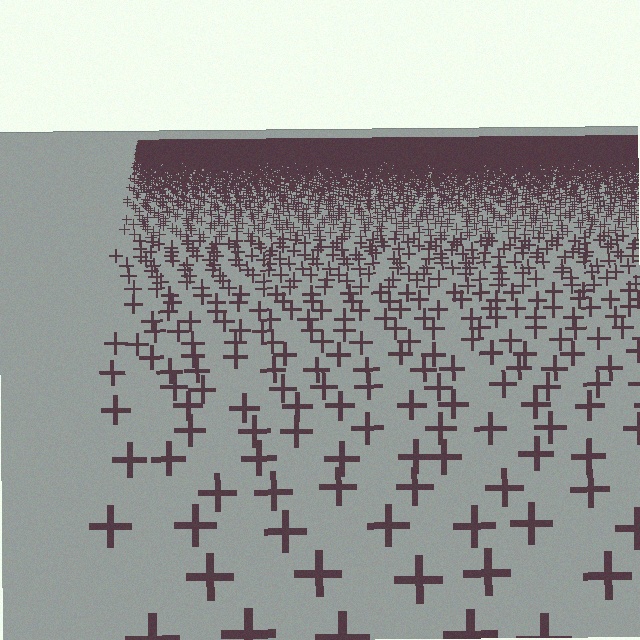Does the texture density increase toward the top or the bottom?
Density increases toward the top.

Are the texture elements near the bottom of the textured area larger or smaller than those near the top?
Larger. Near the bottom, elements are closer to the viewer and appear at a bigger on-screen size.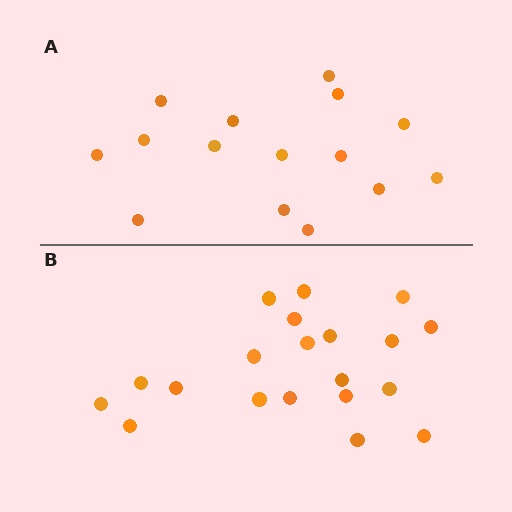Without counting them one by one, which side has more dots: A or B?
Region B (the bottom region) has more dots.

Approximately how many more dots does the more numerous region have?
Region B has about 5 more dots than region A.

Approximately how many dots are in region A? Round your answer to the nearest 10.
About 20 dots. (The exact count is 15, which rounds to 20.)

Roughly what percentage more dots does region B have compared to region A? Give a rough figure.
About 35% more.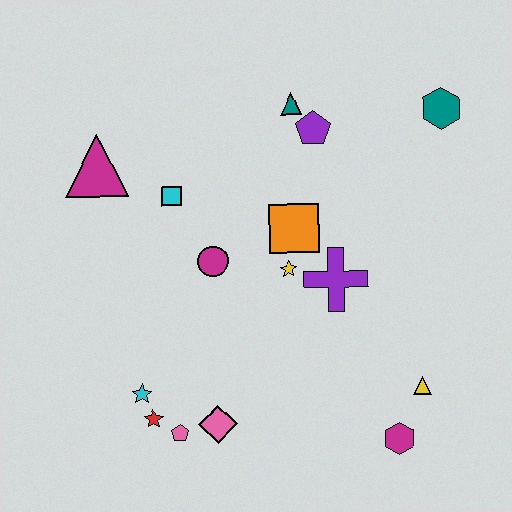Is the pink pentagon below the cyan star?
Yes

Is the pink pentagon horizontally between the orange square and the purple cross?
No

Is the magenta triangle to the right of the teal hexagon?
No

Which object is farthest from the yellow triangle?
The magenta triangle is farthest from the yellow triangle.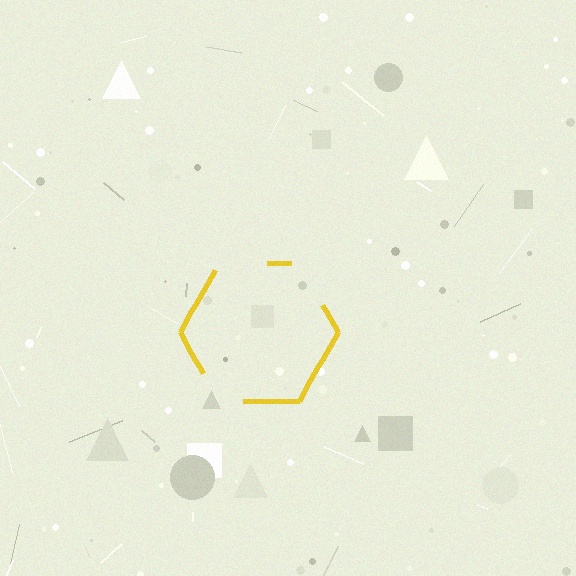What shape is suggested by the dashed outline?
The dashed outline suggests a hexagon.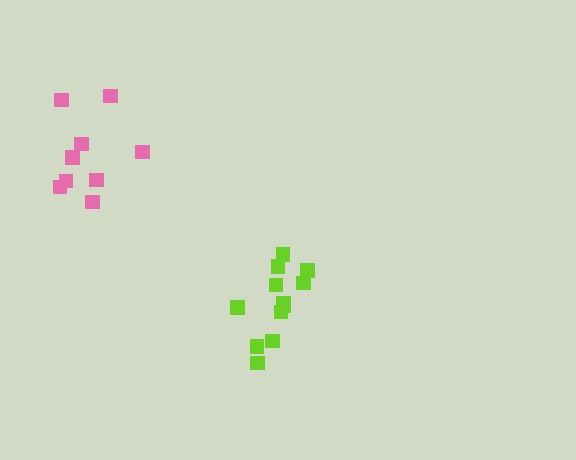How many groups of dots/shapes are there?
There are 2 groups.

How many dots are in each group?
Group 1: 9 dots, Group 2: 12 dots (21 total).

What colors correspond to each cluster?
The clusters are colored: pink, lime.